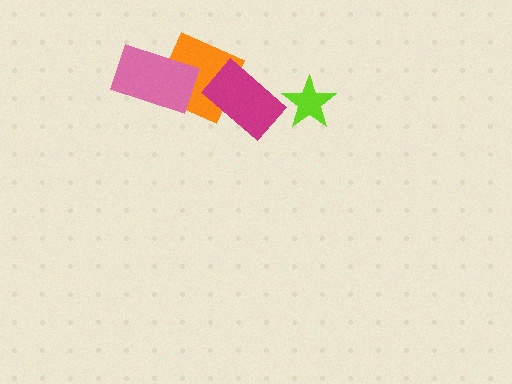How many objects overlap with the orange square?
2 objects overlap with the orange square.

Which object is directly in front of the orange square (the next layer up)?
The magenta rectangle is directly in front of the orange square.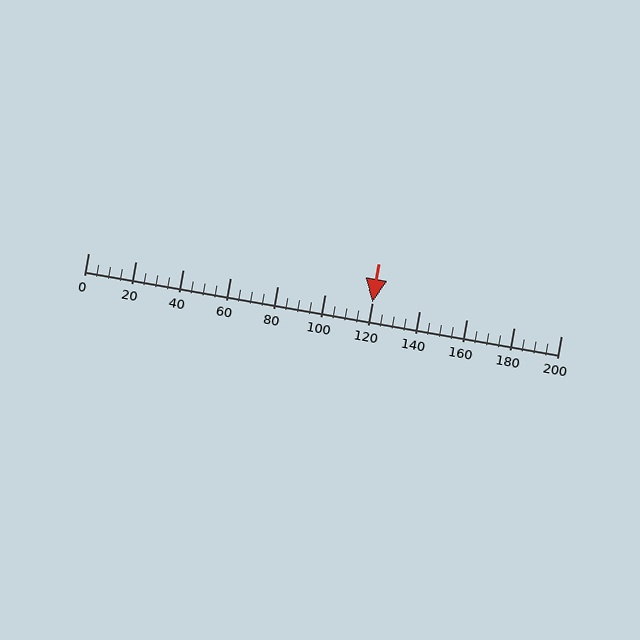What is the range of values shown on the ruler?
The ruler shows values from 0 to 200.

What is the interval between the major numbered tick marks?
The major tick marks are spaced 20 units apart.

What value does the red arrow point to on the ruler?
The red arrow points to approximately 120.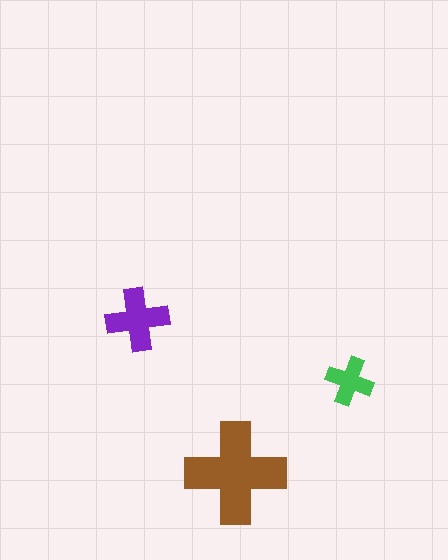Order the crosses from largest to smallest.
the brown one, the purple one, the green one.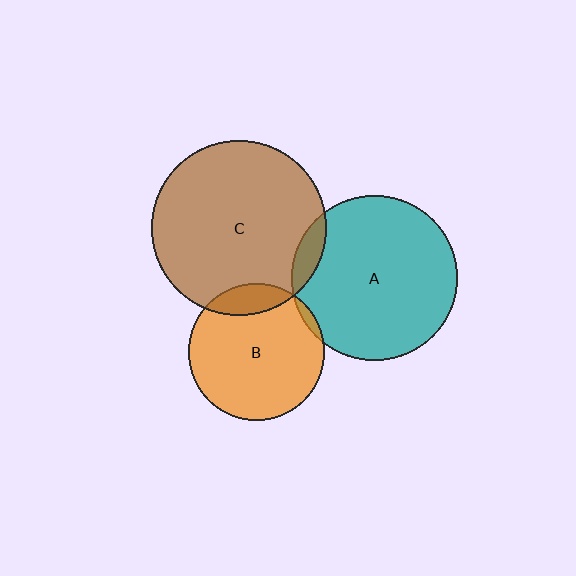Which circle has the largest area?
Circle C (brown).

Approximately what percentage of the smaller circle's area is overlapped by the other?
Approximately 15%.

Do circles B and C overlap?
Yes.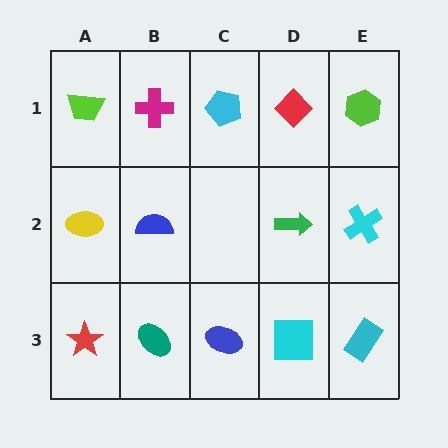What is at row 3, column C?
A blue ellipse.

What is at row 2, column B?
A blue semicircle.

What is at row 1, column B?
A magenta cross.